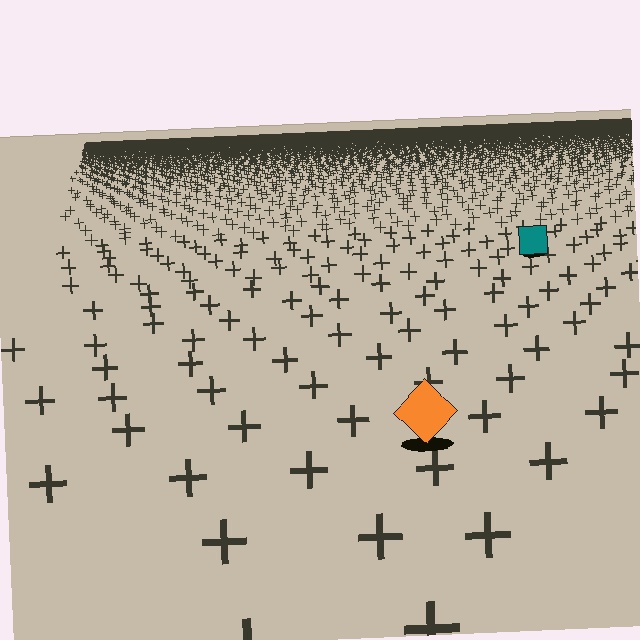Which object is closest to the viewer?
The orange diamond is closest. The texture marks near it are larger and more spread out.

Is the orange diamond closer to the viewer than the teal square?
Yes. The orange diamond is closer — you can tell from the texture gradient: the ground texture is coarser near it.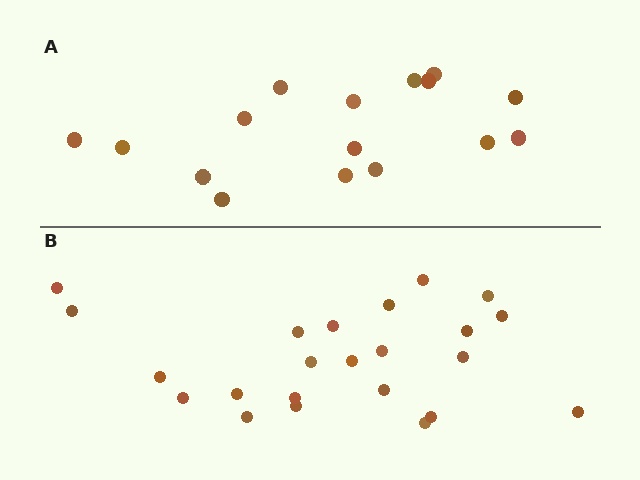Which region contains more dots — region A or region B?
Region B (the bottom region) has more dots.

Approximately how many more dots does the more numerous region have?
Region B has roughly 8 or so more dots than region A.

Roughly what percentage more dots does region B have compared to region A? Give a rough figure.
About 45% more.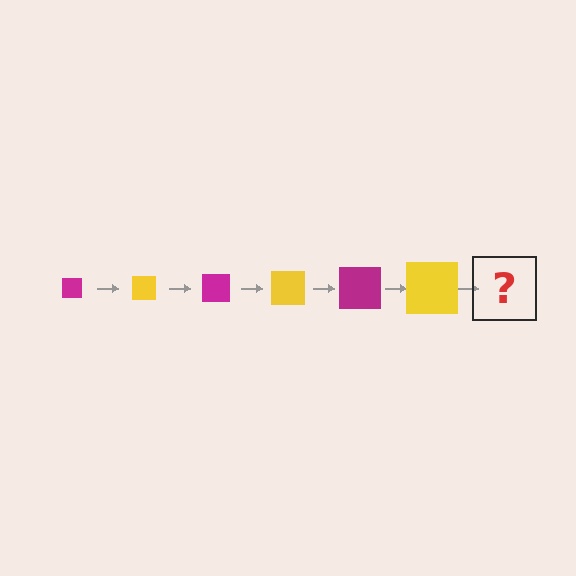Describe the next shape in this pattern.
It should be a magenta square, larger than the previous one.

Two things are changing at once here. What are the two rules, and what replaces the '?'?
The two rules are that the square grows larger each step and the color cycles through magenta and yellow. The '?' should be a magenta square, larger than the previous one.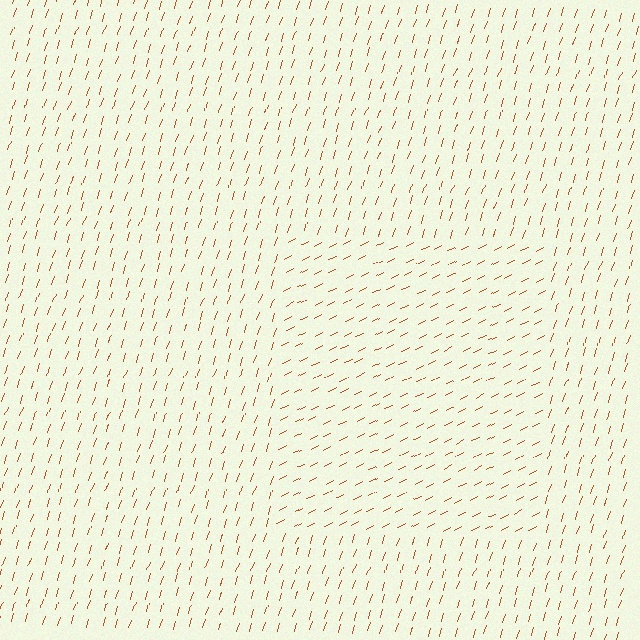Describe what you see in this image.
The image is filled with small brown line segments. A rectangle region in the image has lines oriented differently from the surrounding lines, creating a visible texture boundary.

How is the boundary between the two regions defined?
The boundary is defined purely by a change in line orientation (approximately 45 degrees difference). All lines are the same color and thickness.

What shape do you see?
I see a rectangle.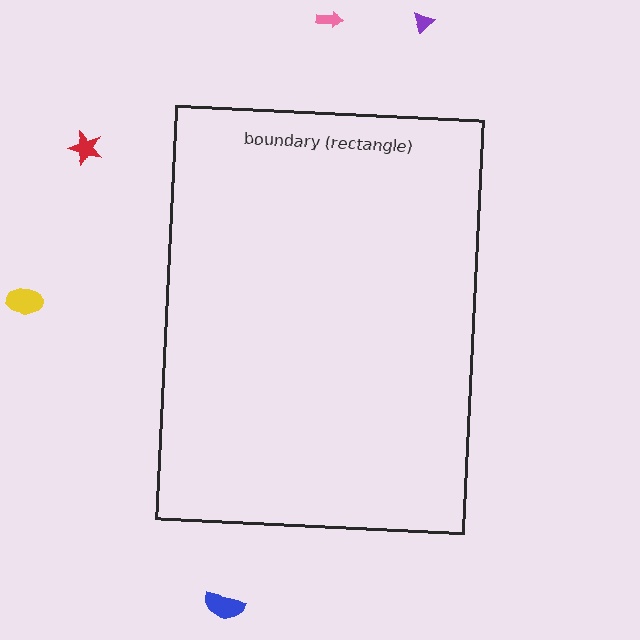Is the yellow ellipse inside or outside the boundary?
Outside.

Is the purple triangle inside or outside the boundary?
Outside.